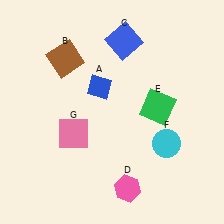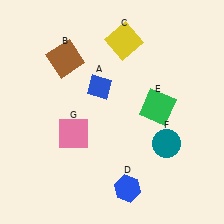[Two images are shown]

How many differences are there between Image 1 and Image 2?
There are 3 differences between the two images.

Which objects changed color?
C changed from blue to yellow. D changed from pink to blue. F changed from cyan to teal.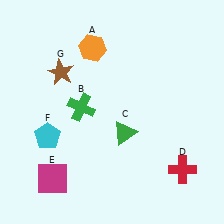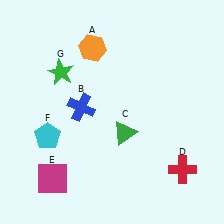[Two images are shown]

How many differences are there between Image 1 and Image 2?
There are 2 differences between the two images.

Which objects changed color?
B changed from green to blue. G changed from brown to green.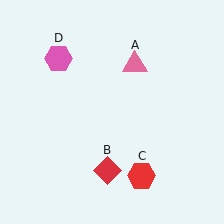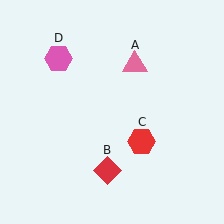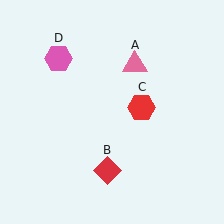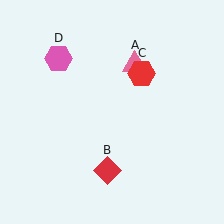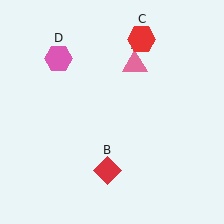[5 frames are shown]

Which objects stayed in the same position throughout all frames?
Pink triangle (object A) and red diamond (object B) and pink hexagon (object D) remained stationary.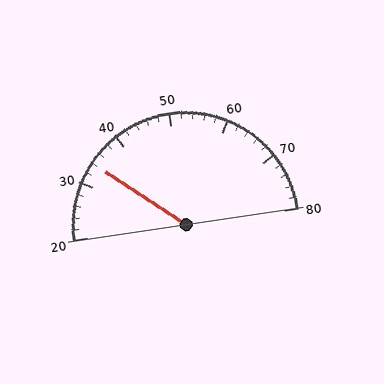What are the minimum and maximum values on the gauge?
The gauge ranges from 20 to 80.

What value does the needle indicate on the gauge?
The needle indicates approximately 34.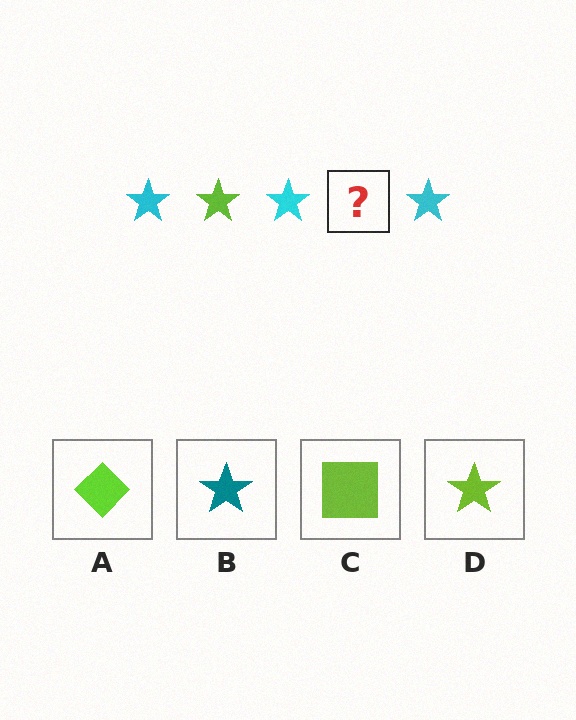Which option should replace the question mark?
Option D.